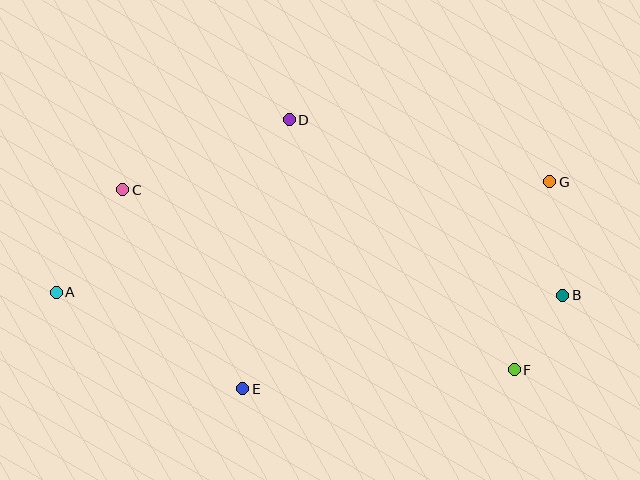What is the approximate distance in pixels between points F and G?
The distance between F and G is approximately 191 pixels.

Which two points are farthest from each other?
Points A and B are farthest from each other.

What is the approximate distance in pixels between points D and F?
The distance between D and F is approximately 336 pixels.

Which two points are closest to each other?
Points B and F are closest to each other.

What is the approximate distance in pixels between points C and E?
The distance between C and E is approximately 232 pixels.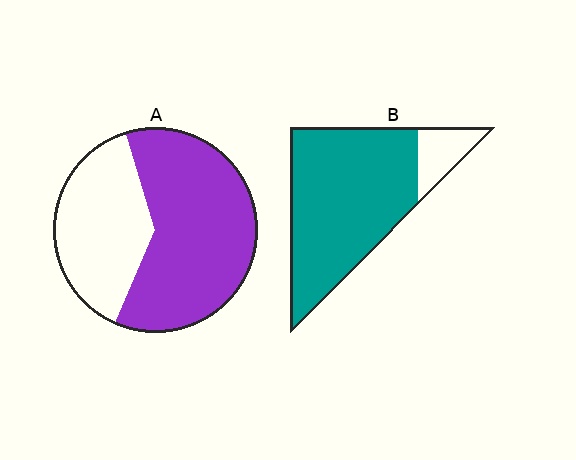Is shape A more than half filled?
Yes.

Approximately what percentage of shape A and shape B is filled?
A is approximately 60% and B is approximately 85%.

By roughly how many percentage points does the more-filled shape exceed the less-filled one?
By roughly 25 percentage points (B over A).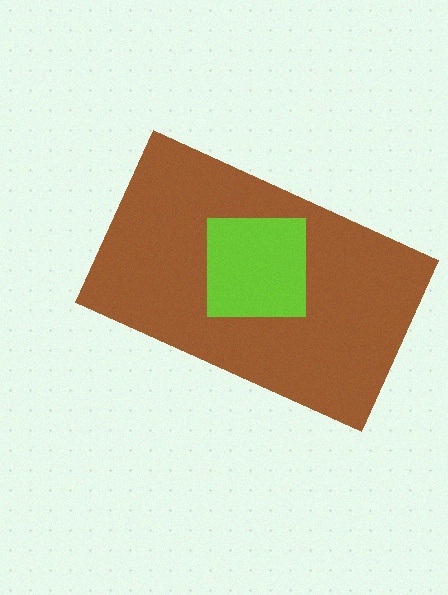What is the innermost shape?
The lime square.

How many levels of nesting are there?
2.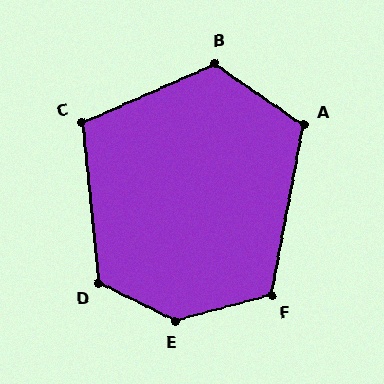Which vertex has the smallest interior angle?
C, at approximately 108 degrees.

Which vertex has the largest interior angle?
E, at approximately 138 degrees.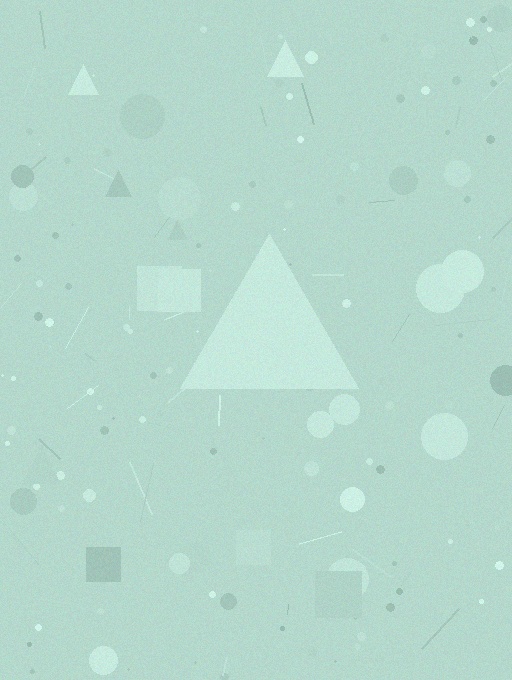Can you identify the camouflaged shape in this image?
The camouflaged shape is a triangle.